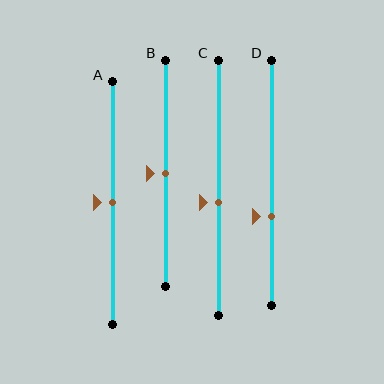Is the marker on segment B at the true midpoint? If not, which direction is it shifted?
Yes, the marker on segment B is at the true midpoint.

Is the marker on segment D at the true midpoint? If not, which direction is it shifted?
No, the marker on segment D is shifted downward by about 14% of the segment length.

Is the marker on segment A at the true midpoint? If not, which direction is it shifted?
Yes, the marker on segment A is at the true midpoint.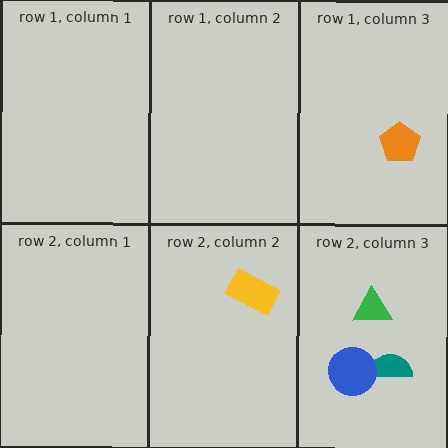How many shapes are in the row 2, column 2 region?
1.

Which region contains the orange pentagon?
The row 1, column 3 region.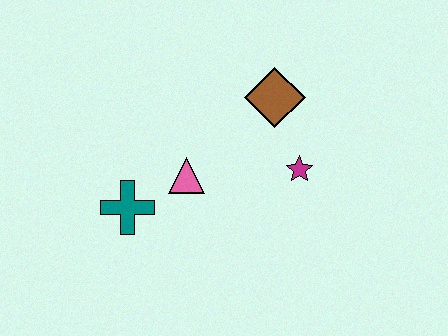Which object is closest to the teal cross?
The pink triangle is closest to the teal cross.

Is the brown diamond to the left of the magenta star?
Yes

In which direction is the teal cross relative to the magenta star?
The teal cross is to the left of the magenta star.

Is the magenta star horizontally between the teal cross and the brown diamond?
No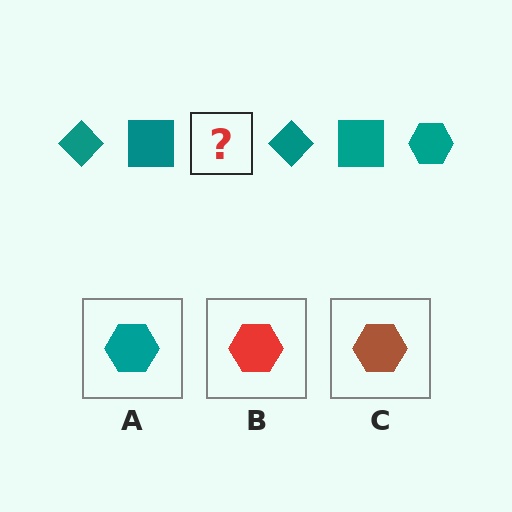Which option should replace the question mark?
Option A.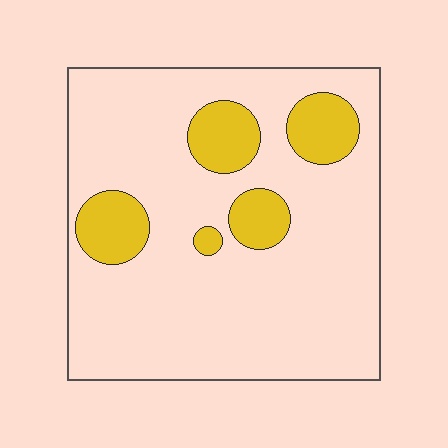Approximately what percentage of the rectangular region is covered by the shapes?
Approximately 15%.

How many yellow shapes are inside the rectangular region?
5.